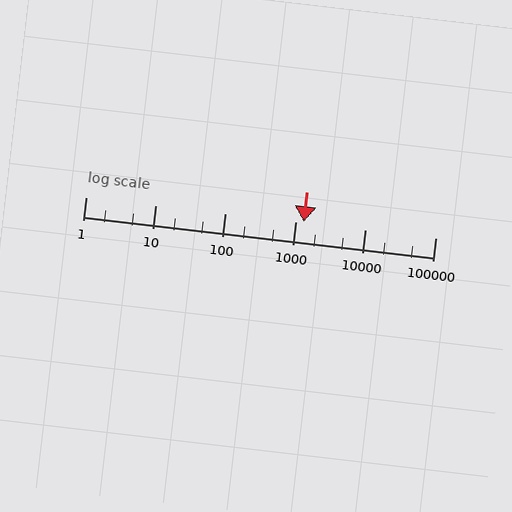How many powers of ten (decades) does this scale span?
The scale spans 5 decades, from 1 to 100000.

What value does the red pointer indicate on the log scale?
The pointer indicates approximately 1300.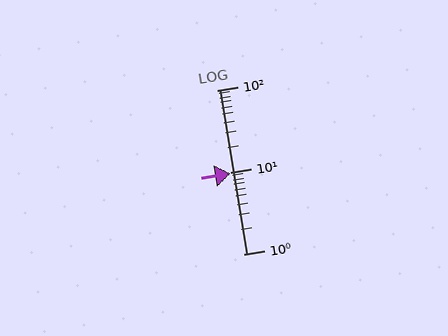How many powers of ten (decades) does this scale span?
The scale spans 2 decades, from 1 to 100.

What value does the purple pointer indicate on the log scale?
The pointer indicates approximately 9.7.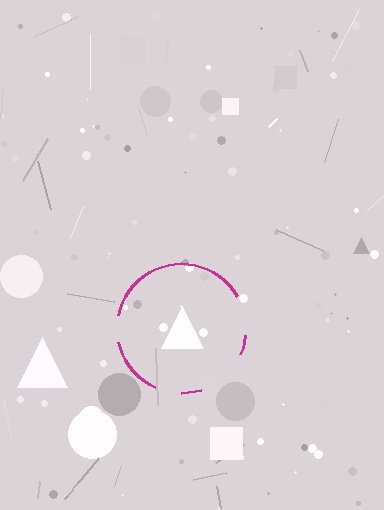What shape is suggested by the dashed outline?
The dashed outline suggests a circle.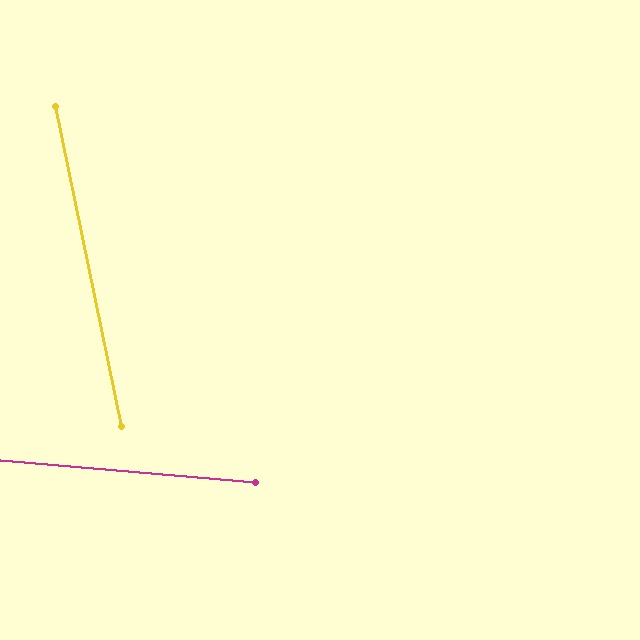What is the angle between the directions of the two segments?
Approximately 74 degrees.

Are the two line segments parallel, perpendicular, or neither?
Neither parallel nor perpendicular — they differ by about 74°.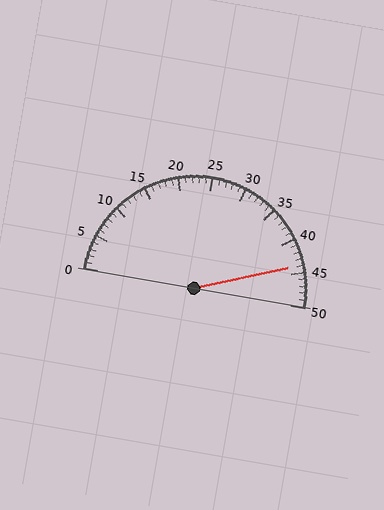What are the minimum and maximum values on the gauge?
The gauge ranges from 0 to 50.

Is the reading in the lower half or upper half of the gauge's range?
The reading is in the upper half of the range (0 to 50).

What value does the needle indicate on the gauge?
The needle indicates approximately 44.